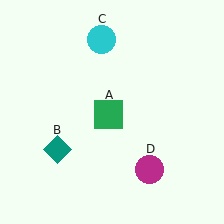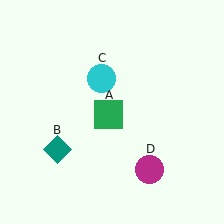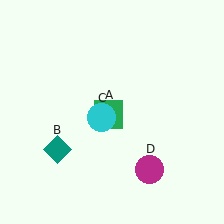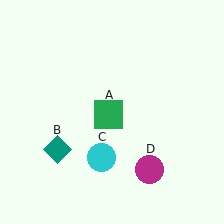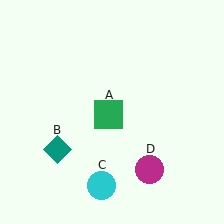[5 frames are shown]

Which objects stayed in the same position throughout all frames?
Green square (object A) and teal diamond (object B) and magenta circle (object D) remained stationary.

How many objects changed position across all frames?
1 object changed position: cyan circle (object C).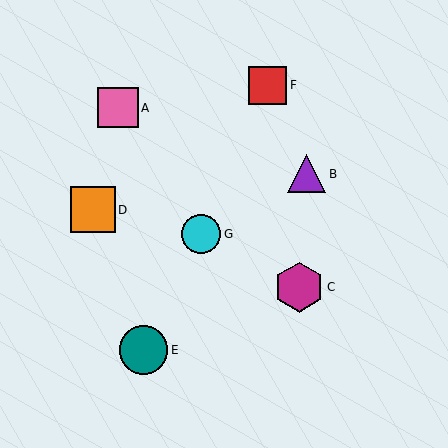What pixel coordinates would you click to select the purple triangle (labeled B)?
Click at (307, 174) to select the purple triangle B.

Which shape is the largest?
The magenta hexagon (labeled C) is the largest.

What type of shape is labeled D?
Shape D is an orange square.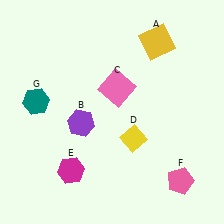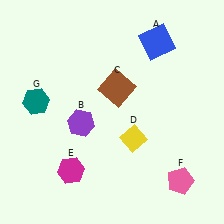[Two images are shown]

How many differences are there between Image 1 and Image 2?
There are 2 differences between the two images.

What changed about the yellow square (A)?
In Image 1, A is yellow. In Image 2, it changed to blue.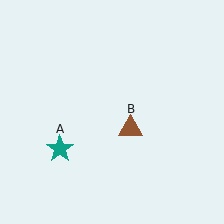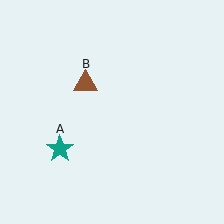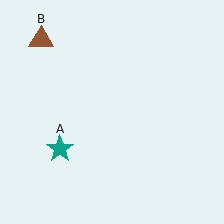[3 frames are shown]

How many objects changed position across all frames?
1 object changed position: brown triangle (object B).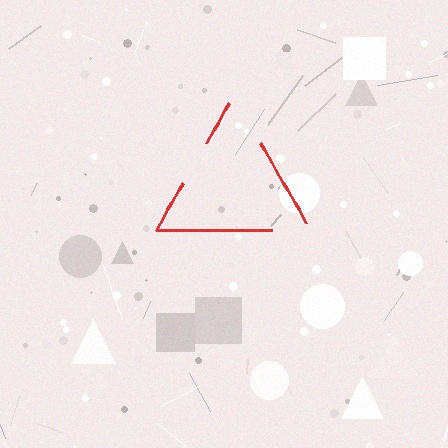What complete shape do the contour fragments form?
The contour fragments form a triangle.